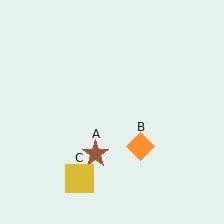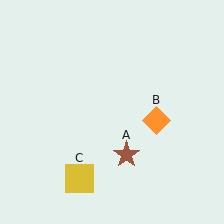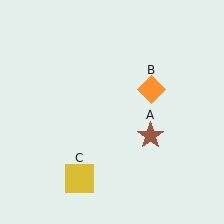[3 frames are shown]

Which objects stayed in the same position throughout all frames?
Yellow square (object C) remained stationary.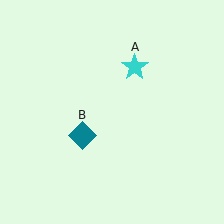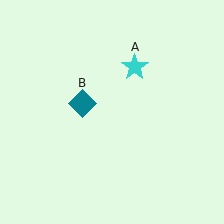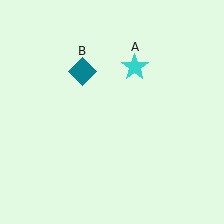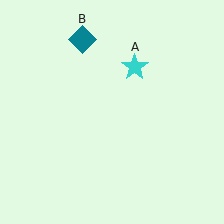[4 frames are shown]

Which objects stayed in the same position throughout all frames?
Cyan star (object A) remained stationary.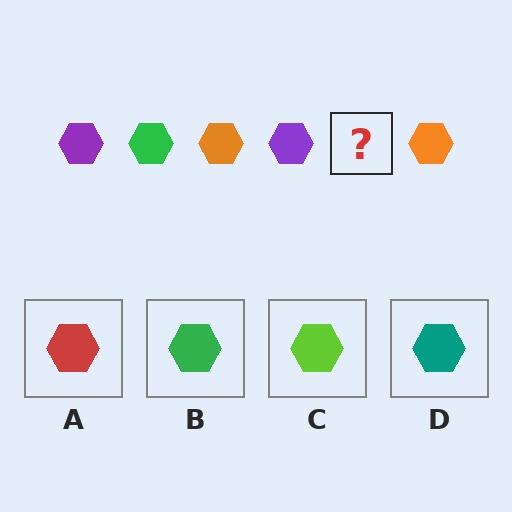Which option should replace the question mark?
Option B.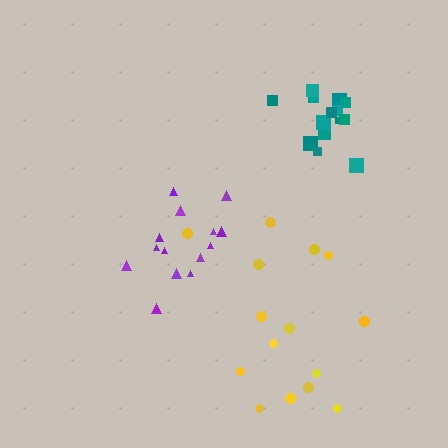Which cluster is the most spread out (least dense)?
Yellow.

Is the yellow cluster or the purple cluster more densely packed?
Purple.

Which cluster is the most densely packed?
Teal.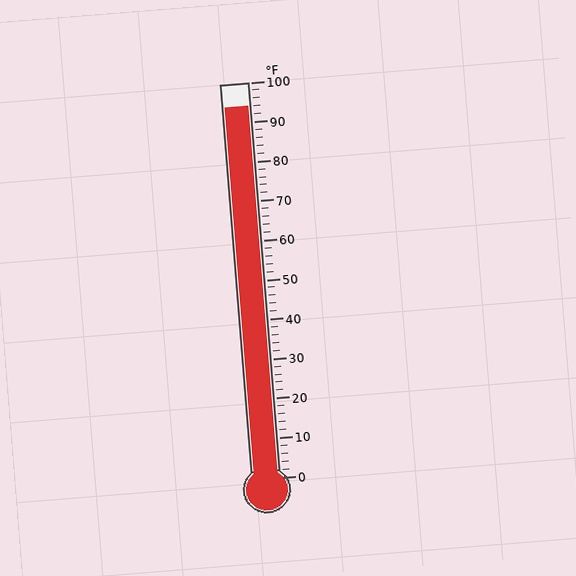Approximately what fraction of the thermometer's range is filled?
The thermometer is filled to approximately 95% of its range.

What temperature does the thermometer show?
The thermometer shows approximately 94°F.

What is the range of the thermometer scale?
The thermometer scale ranges from 0°F to 100°F.